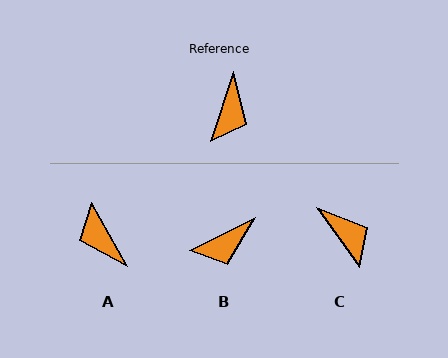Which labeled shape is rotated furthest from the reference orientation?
A, about 133 degrees away.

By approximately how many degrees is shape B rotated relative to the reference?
Approximately 46 degrees clockwise.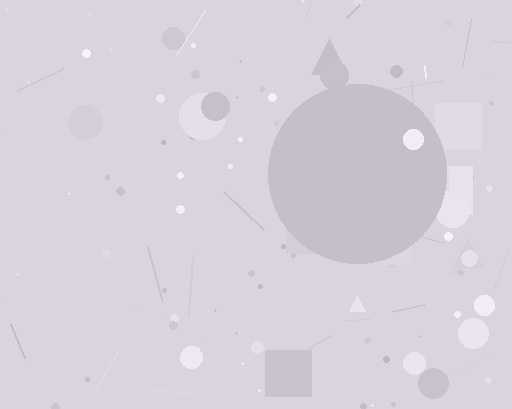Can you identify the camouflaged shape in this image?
The camouflaged shape is a circle.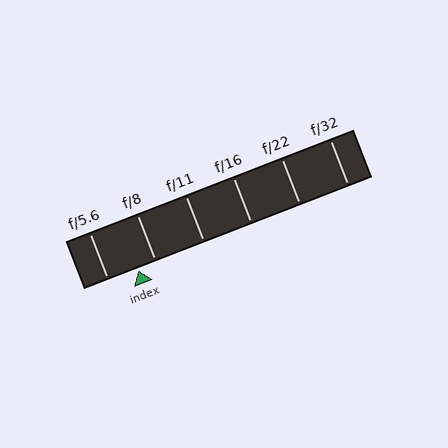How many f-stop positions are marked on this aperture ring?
There are 6 f-stop positions marked.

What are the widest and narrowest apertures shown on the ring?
The widest aperture shown is f/5.6 and the narrowest is f/32.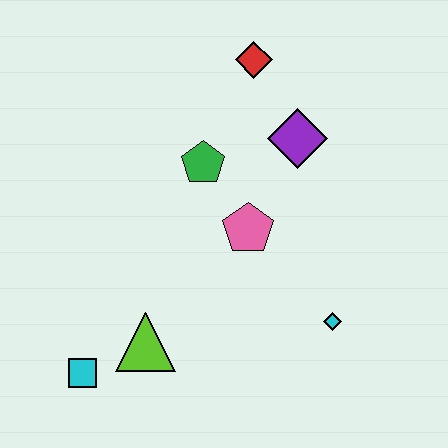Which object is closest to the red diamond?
The purple diamond is closest to the red diamond.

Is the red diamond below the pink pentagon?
No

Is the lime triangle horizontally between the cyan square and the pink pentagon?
Yes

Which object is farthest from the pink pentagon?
The cyan square is farthest from the pink pentagon.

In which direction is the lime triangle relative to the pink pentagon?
The lime triangle is below the pink pentagon.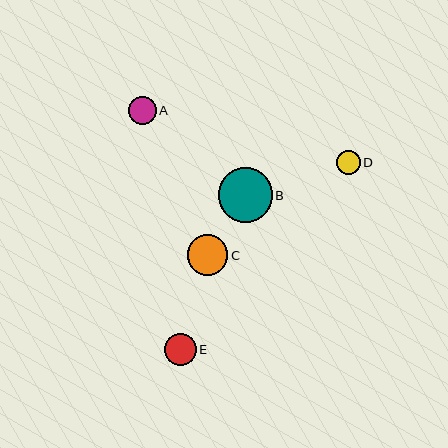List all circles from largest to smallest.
From largest to smallest: B, C, E, A, D.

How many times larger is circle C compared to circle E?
Circle C is approximately 1.3 times the size of circle E.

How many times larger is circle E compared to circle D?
Circle E is approximately 1.3 times the size of circle D.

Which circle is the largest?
Circle B is the largest with a size of approximately 54 pixels.